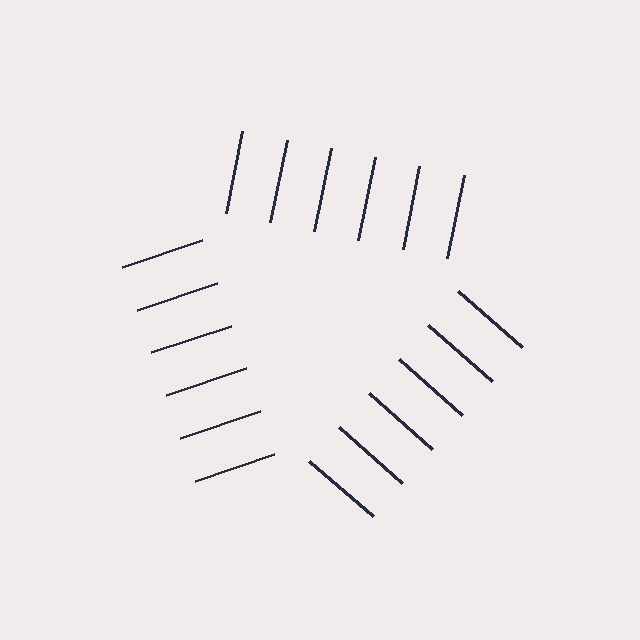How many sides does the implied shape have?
3 sides — the line-ends trace a triangle.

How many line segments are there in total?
18 — 6 along each of the 3 edges.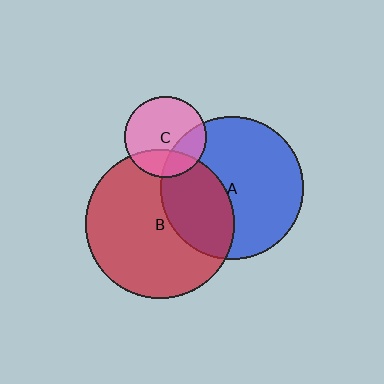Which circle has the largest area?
Circle B (red).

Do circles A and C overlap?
Yes.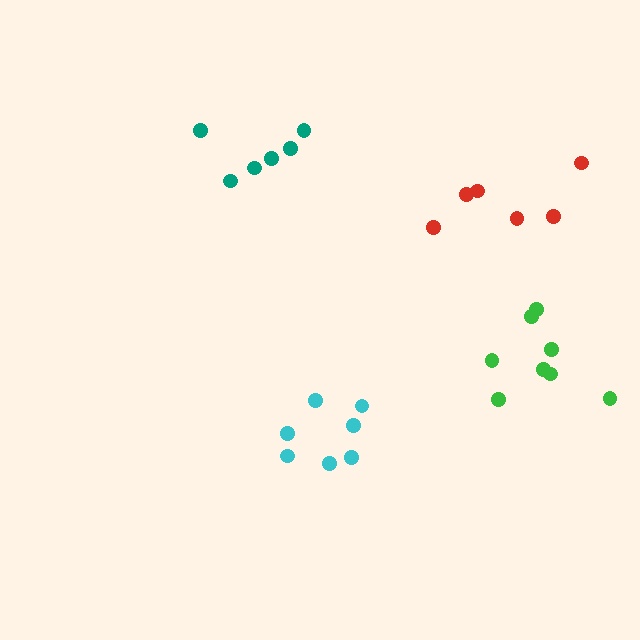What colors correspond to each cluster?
The clusters are colored: cyan, green, teal, red.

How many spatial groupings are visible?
There are 4 spatial groupings.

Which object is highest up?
The teal cluster is topmost.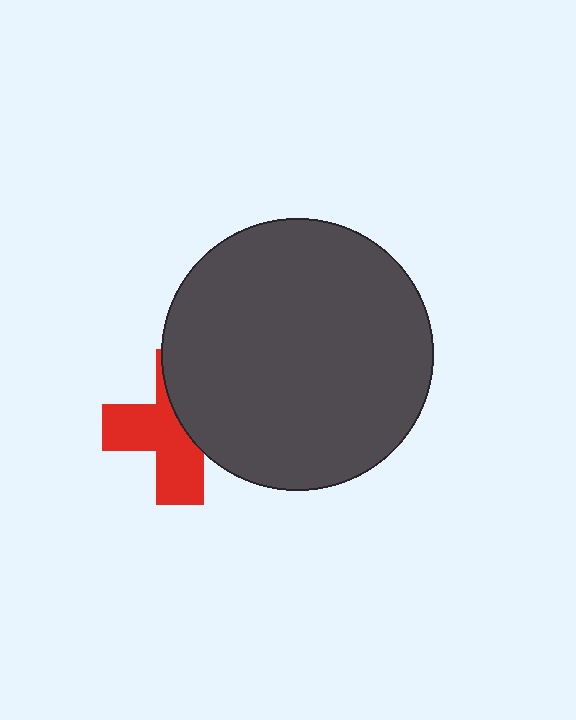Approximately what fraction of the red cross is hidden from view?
Roughly 45% of the red cross is hidden behind the dark gray circle.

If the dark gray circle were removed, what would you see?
You would see the complete red cross.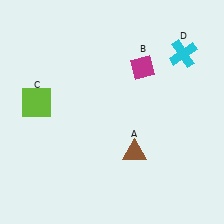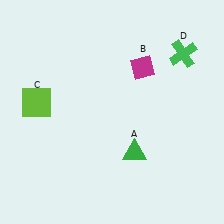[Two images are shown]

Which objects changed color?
A changed from brown to green. D changed from cyan to green.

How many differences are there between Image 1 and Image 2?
There are 2 differences between the two images.